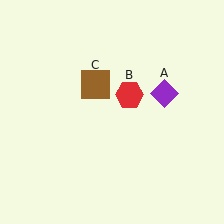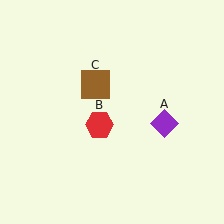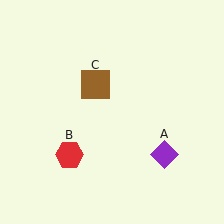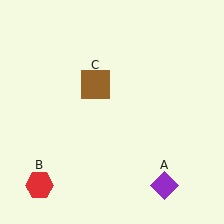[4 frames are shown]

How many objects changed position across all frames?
2 objects changed position: purple diamond (object A), red hexagon (object B).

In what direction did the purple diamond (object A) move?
The purple diamond (object A) moved down.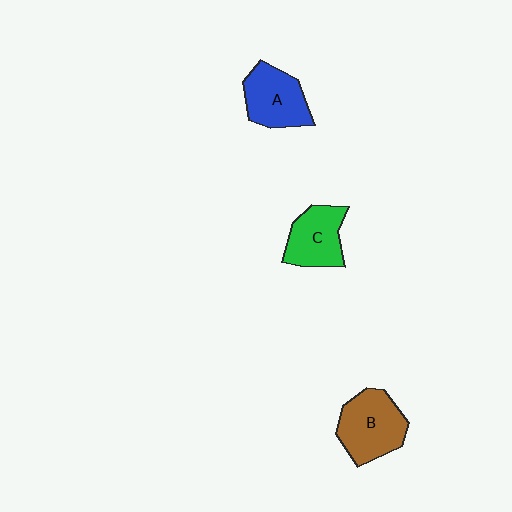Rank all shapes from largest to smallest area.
From largest to smallest: B (brown), A (blue), C (green).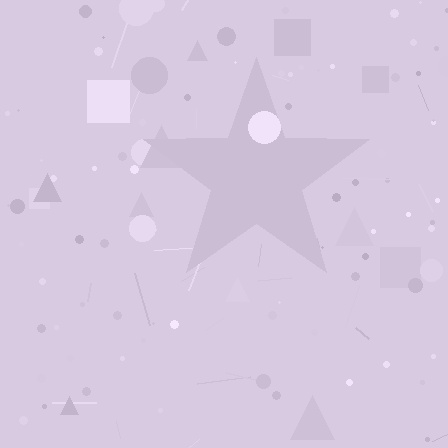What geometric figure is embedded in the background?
A star is embedded in the background.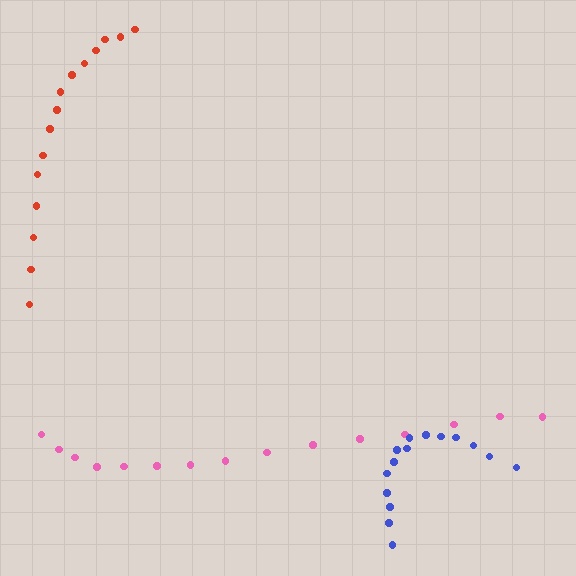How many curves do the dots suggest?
There are 3 distinct paths.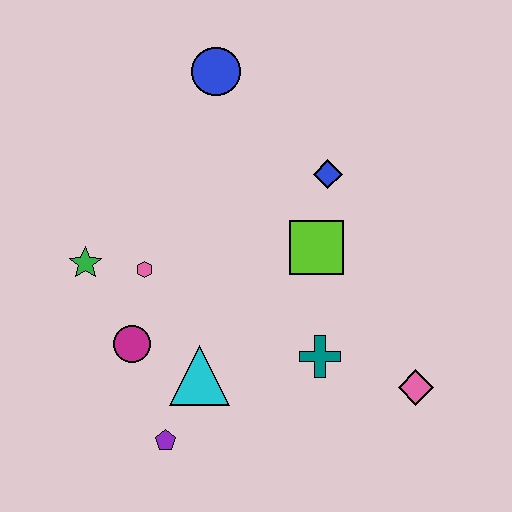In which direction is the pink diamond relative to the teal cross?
The pink diamond is to the right of the teal cross.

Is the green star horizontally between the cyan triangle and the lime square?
No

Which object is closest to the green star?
The pink hexagon is closest to the green star.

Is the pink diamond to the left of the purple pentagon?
No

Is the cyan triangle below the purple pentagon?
No